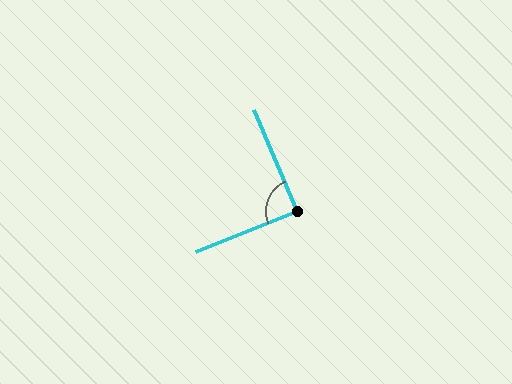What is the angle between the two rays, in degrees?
Approximately 89 degrees.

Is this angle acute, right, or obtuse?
It is approximately a right angle.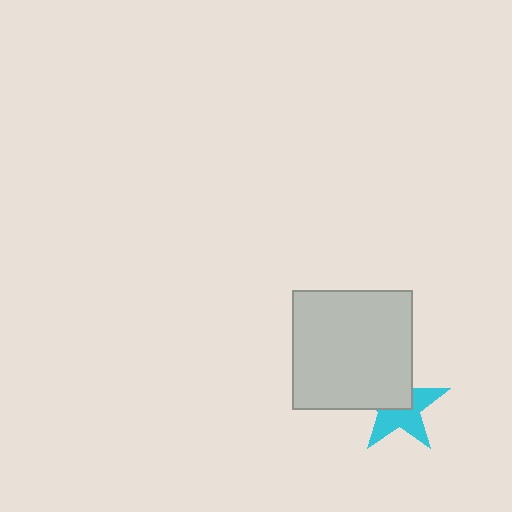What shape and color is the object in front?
The object in front is a light gray square.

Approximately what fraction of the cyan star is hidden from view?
Roughly 46% of the cyan star is hidden behind the light gray square.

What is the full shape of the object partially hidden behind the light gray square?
The partially hidden object is a cyan star.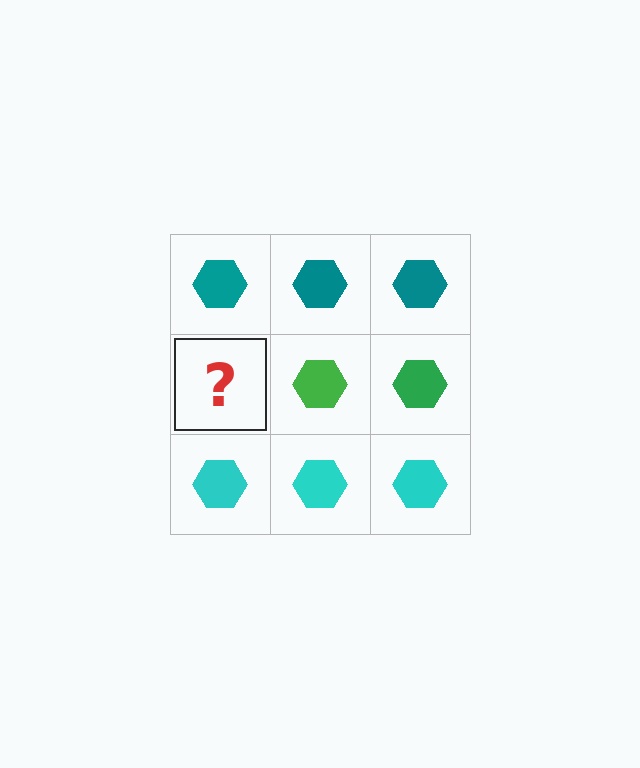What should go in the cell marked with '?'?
The missing cell should contain a green hexagon.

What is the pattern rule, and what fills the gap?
The rule is that each row has a consistent color. The gap should be filled with a green hexagon.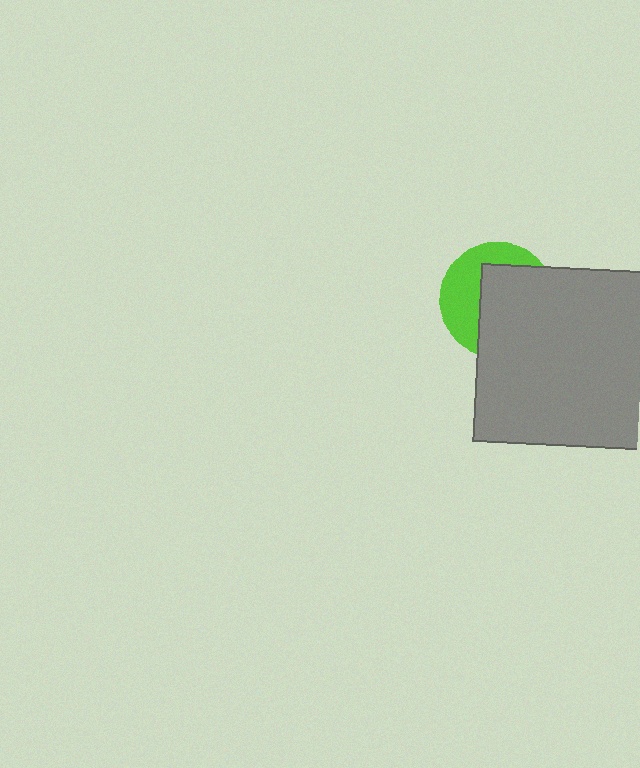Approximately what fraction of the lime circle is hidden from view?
Roughly 59% of the lime circle is hidden behind the gray square.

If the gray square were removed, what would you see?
You would see the complete lime circle.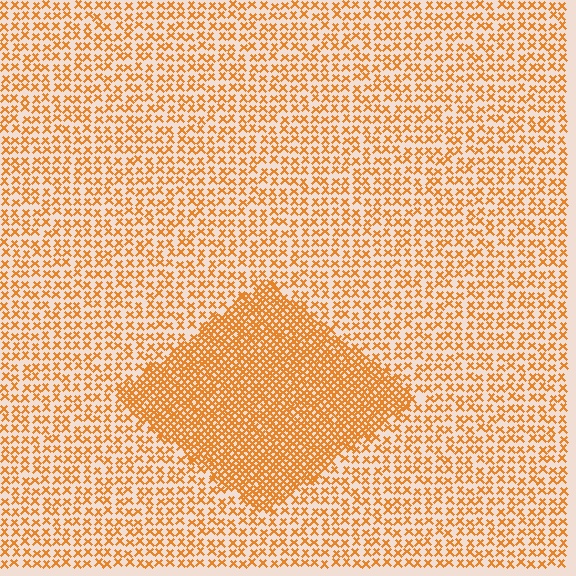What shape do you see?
I see a diamond.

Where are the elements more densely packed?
The elements are more densely packed inside the diamond boundary.